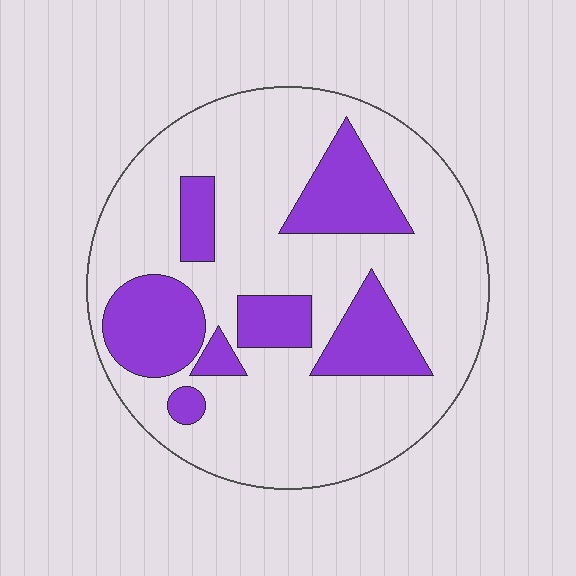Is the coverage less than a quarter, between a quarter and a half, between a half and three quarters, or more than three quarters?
Between a quarter and a half.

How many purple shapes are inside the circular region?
7.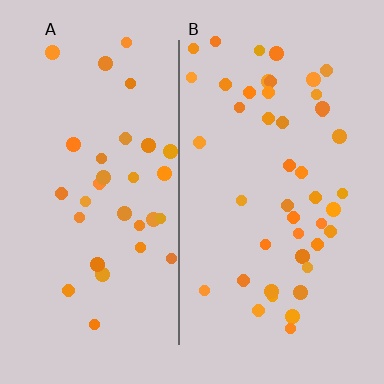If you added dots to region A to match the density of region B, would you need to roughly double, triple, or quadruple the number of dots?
Approximately double.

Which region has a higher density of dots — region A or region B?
B (the right).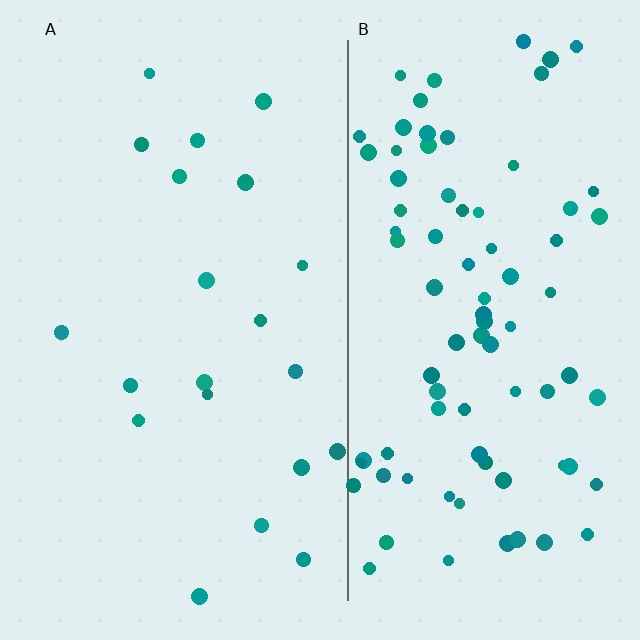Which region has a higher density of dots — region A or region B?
B (the right).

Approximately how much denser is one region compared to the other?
Approximately 4.2× — region B over region A.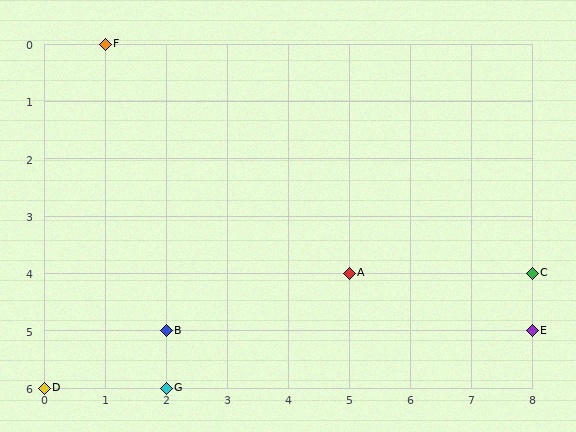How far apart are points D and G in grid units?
Points D and G are 2 columns apart.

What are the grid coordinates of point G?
Point G is at grid coordinates (2, 6).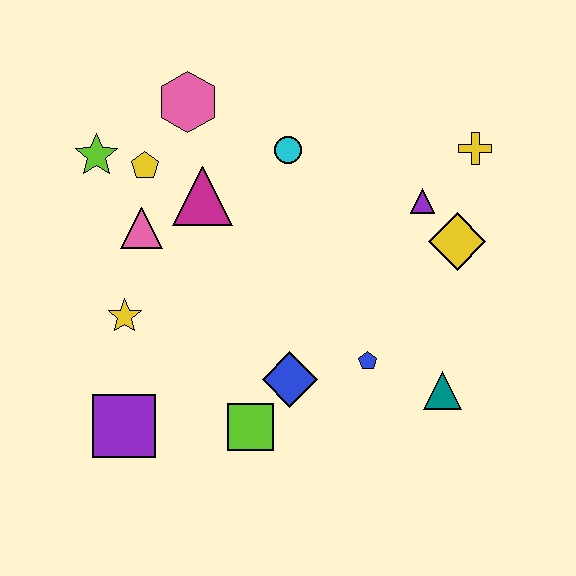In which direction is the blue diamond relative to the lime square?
The blue diamond is above the lime square.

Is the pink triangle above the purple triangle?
No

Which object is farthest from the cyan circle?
The purple square is farthest from the cyan circle.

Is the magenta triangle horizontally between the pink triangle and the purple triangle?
Yes